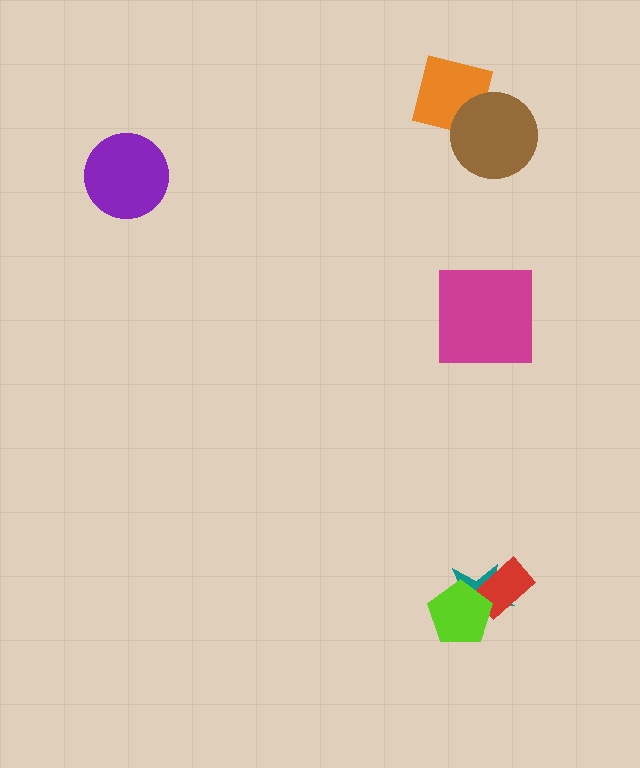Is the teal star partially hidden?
Yes, it is partially covered by another shape.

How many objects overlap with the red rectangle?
2 objects overlap with the red rectangle.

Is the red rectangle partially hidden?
Yes, it is partially covered by another shape.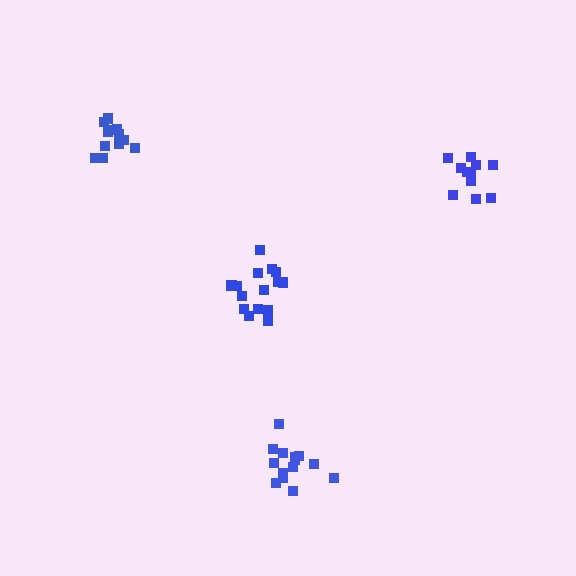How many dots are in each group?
Group 1: 14 dots, Group 2: 15 dots, Group 3: 11 dots, Group 4: 12 dots (52 total).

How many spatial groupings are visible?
There are 4 spatial groupings.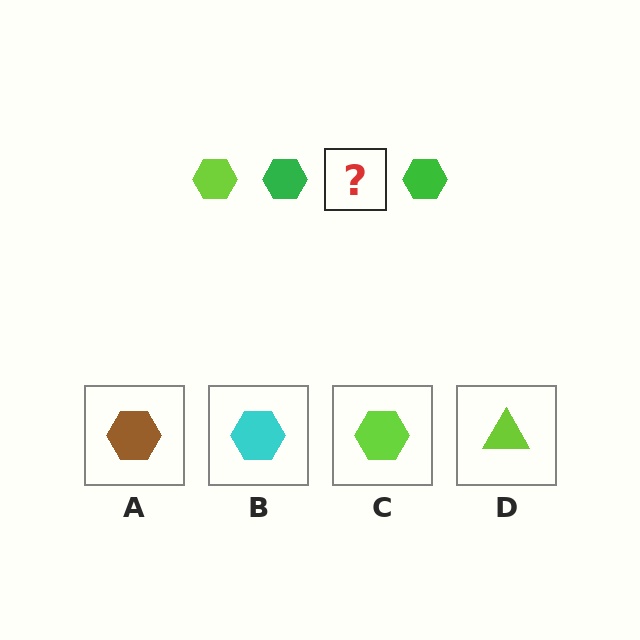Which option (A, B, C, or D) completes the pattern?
C.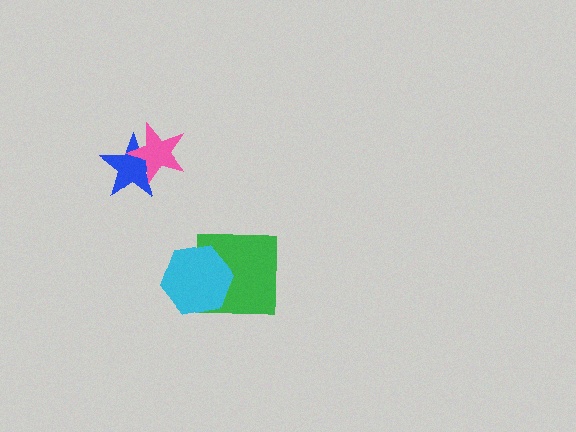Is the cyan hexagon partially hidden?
No, no other shape covers it.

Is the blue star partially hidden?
Yes, it is partially covered by another shape.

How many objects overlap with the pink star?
1 object overlaps with the pink star.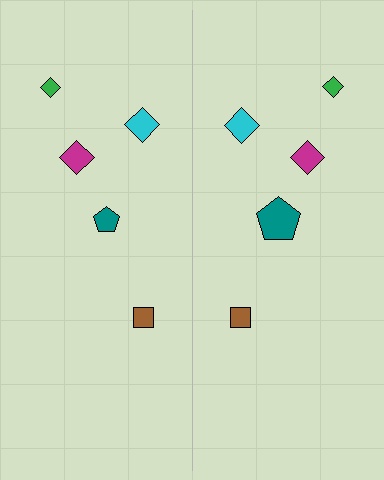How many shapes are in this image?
There are 10 shapes in this image.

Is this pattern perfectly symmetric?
No, the pattern is not perfectly symmetric. The teal pentagon on the right side has a different size than its mirror counterpart.